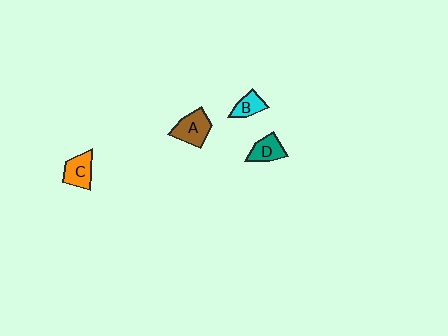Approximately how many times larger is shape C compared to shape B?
Approximately 1.4 times.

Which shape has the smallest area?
Shape B (cyan).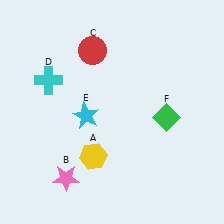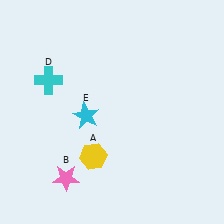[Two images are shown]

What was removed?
The red circle (C), the green diamond (F) were removed in Image 2.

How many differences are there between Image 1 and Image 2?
There are 2 differences between the two images.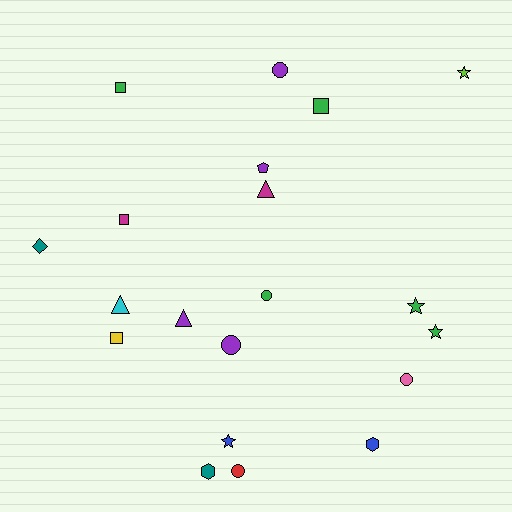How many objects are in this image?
There are 20 objects.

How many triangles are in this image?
There are 3 triangles.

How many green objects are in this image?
There are 5 green objects.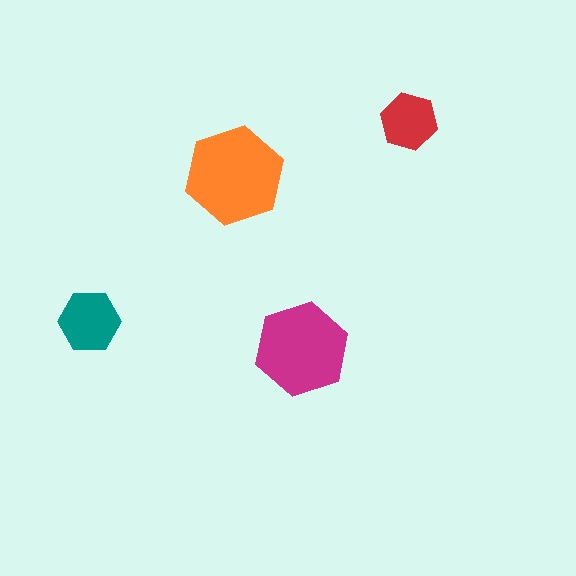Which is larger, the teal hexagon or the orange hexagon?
The orange one.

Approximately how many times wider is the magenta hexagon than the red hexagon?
About 1.5 times wider.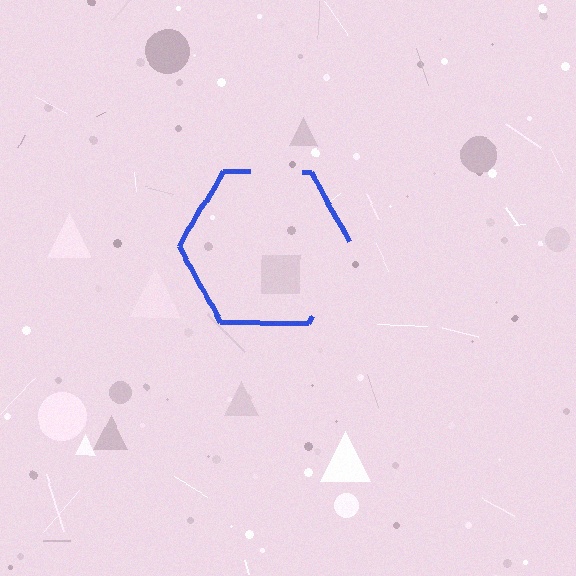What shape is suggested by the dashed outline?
The dashed outline suggests a hexagon.